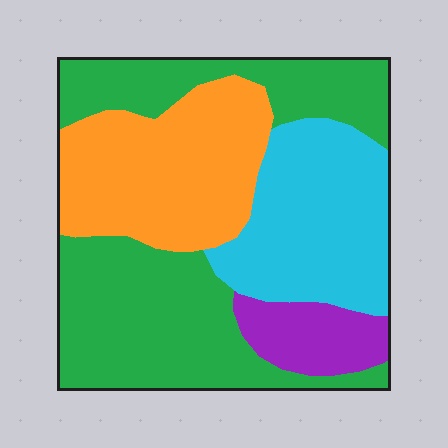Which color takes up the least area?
Purple, at roughly 10%.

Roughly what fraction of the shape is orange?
Orange takes up about one quarter (1/4) of the shape.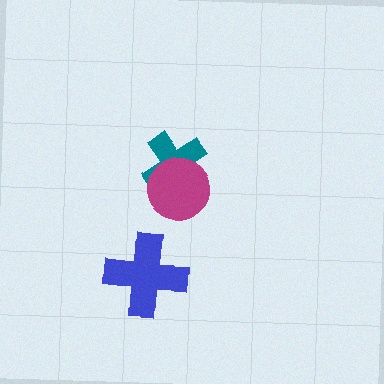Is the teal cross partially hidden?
Yes, it is partially covered by another shape.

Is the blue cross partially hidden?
No, no other shape covers it.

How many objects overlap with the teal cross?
1 object overlaps with the teal cross.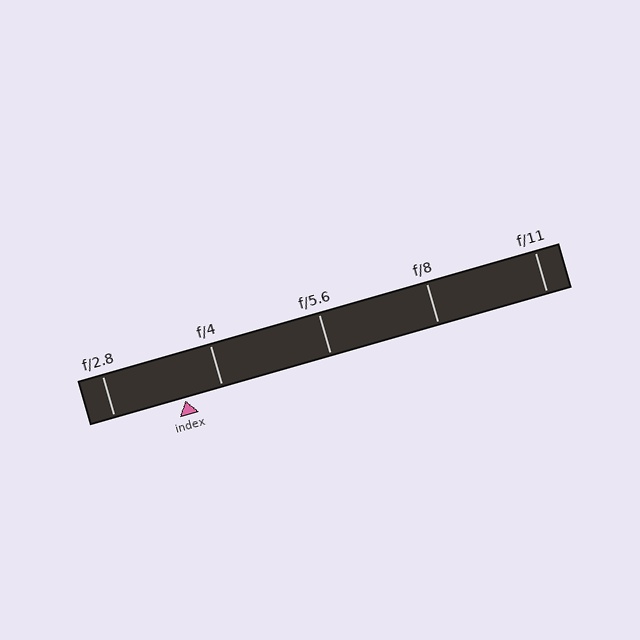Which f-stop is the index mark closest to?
The index mark is closest to f/4.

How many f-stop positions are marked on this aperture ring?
There are 5 f-stop positions marked.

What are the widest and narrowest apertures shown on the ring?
The widest aperture shown is f/2.8 and the narrowest is f/11.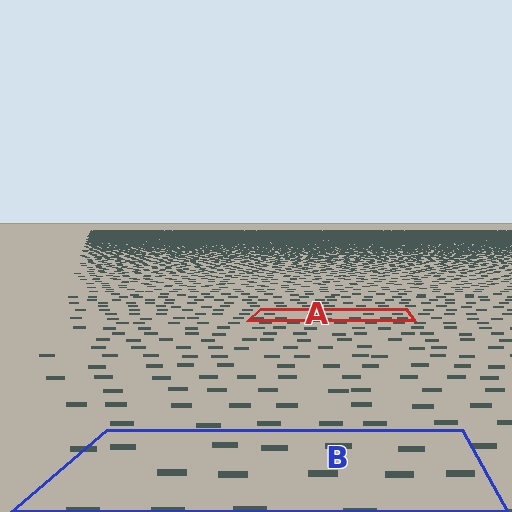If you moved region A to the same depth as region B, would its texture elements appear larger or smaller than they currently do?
They would appear larger. At a closer depth, the same texture elements are projected at a bigger on-screen size.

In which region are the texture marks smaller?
The texture marks are smaller in region A, because it is farther away.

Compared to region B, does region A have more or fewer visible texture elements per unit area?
Region A has more texture elements per unit area — they are packed more densely because it is farther away.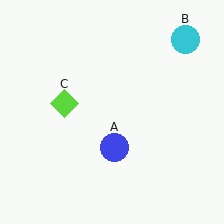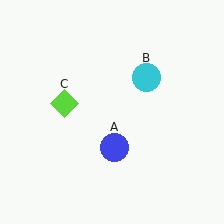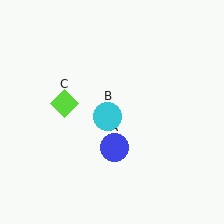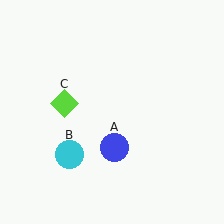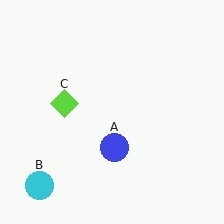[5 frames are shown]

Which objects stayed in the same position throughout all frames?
Blue circle (object A) and lime diamond (object C) remained stationary.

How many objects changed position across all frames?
1 object changed position: cyan circle (object B).